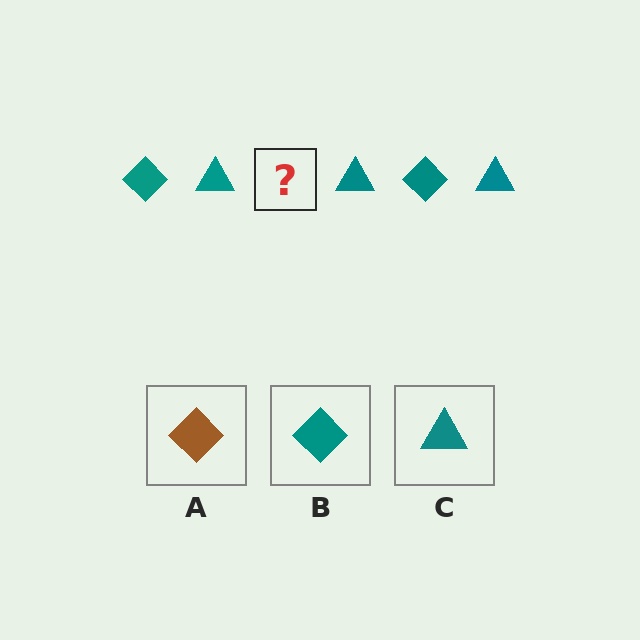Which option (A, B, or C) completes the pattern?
B.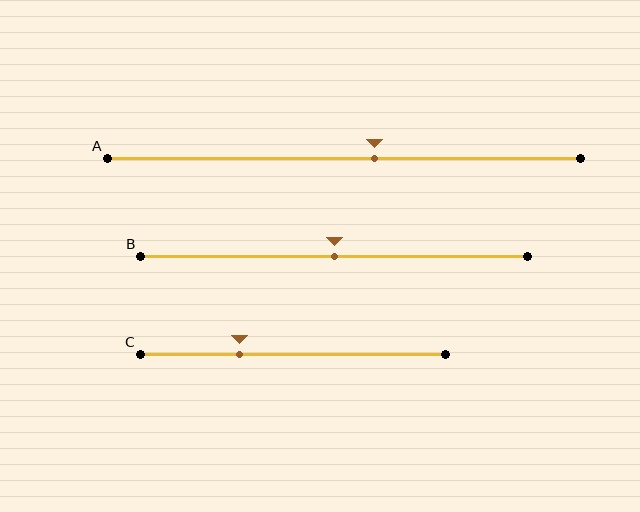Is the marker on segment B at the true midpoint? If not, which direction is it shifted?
Yes, the marker on segment B is at the true midpoint.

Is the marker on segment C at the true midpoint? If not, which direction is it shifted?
No, the marker on segment C is shifted to the left by about 17% of the segment length.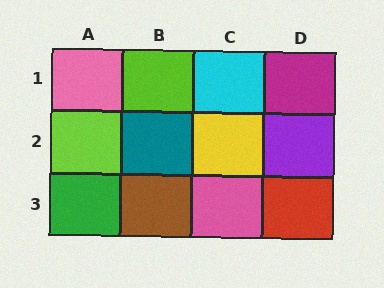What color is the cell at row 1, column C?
Cyan.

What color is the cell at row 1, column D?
Magenta.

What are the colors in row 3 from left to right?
Green, brown, pink, red.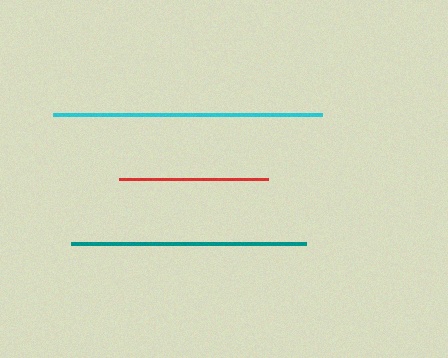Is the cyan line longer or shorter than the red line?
The cyan line is longer than the red line.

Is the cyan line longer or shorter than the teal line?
The cyan line is longer than the teal line.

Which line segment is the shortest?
The red line is the shortest at approximately 149 pixels.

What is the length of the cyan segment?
The cyan segment is approximately 268 pixels long.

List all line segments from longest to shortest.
From longest to shortest: cyan, teal, red.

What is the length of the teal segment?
The teal segment is approximately 236 pixels long.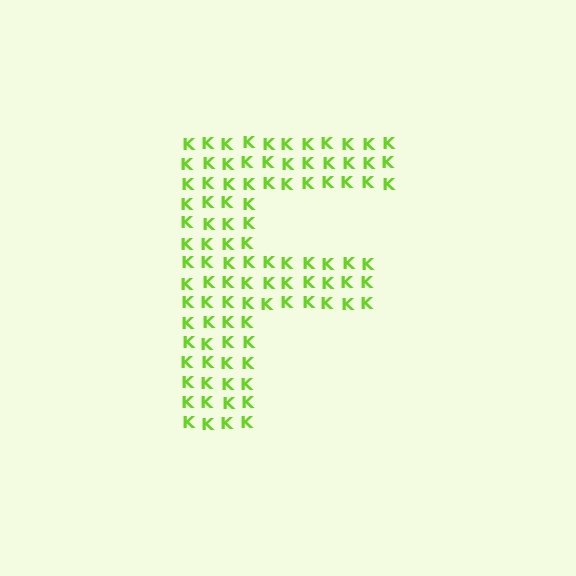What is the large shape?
The large shape is the letter F.